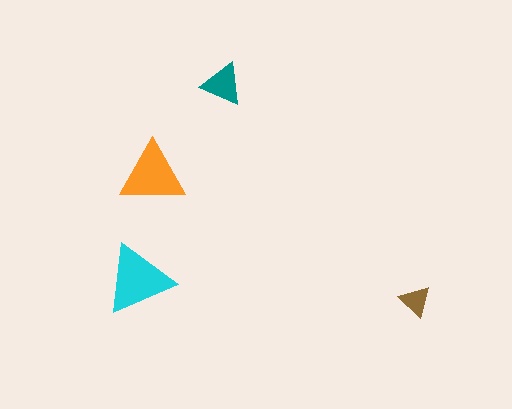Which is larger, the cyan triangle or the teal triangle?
The cyan one.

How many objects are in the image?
There are 4 objects in the image.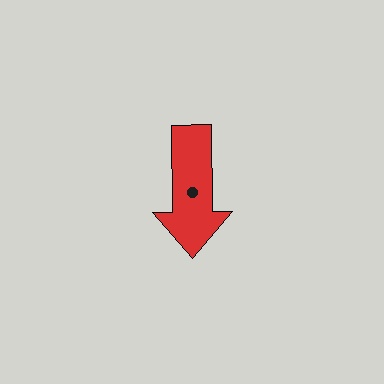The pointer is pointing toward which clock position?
Roughly 6 o'clock.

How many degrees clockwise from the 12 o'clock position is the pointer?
Approximately 179 degrees.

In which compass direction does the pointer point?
South.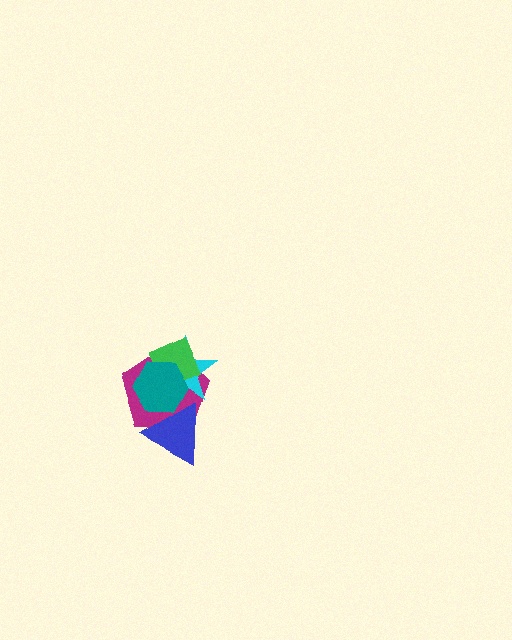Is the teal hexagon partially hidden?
No, no other shape covers it.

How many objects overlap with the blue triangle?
3 objects overlap with the blue triangle.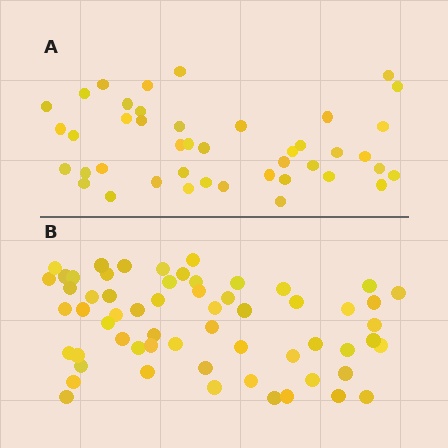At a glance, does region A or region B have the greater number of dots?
Region B (the bottom region) has more dots.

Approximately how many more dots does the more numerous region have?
Region B has approximately 15 more dots than region A.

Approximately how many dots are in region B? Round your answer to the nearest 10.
About 60 dots.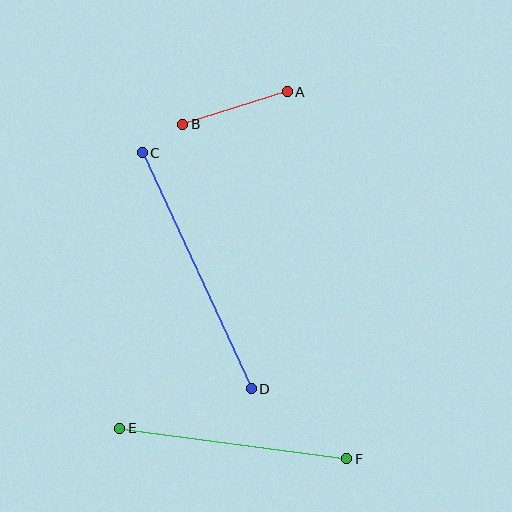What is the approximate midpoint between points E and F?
The midpoint is at approximately (233, 443) pixels.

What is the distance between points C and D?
The distance is approximately 260 pixels.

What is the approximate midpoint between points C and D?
The midpoint is at approximately (197, 271) pixels.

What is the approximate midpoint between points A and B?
The midpoint is at approximately (235, 108) pixels.